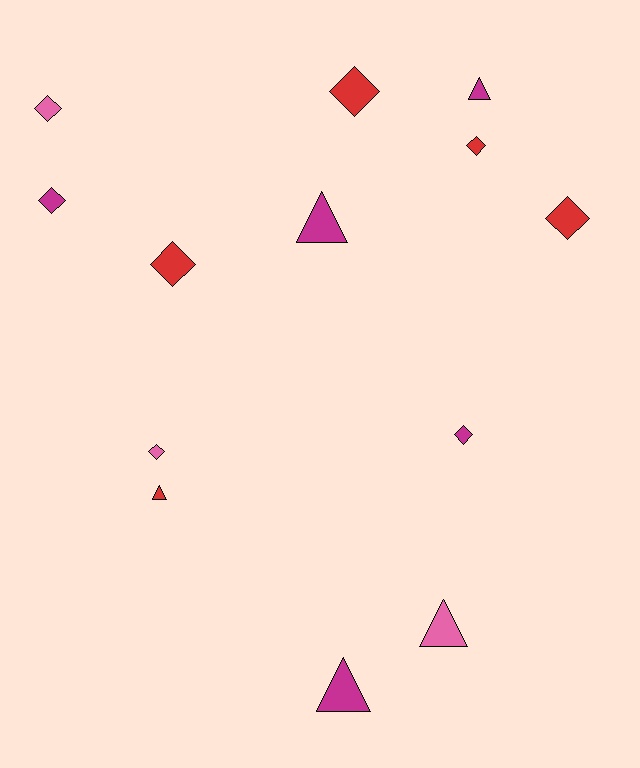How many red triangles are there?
There is 1 red triangle.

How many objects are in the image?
There are 13 objects.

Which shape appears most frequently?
Diamond, with 8 objects.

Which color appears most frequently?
Red, with 5 objects.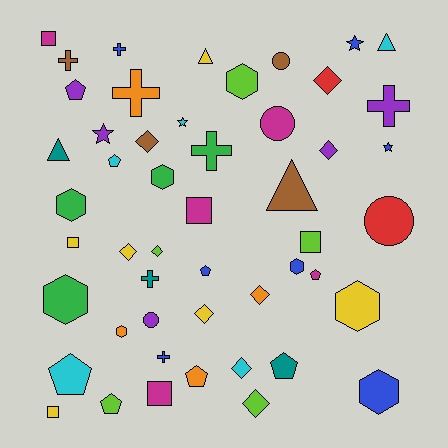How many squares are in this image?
There are 6 squares.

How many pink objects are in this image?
There are no pink objects.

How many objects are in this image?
There are 50 objects.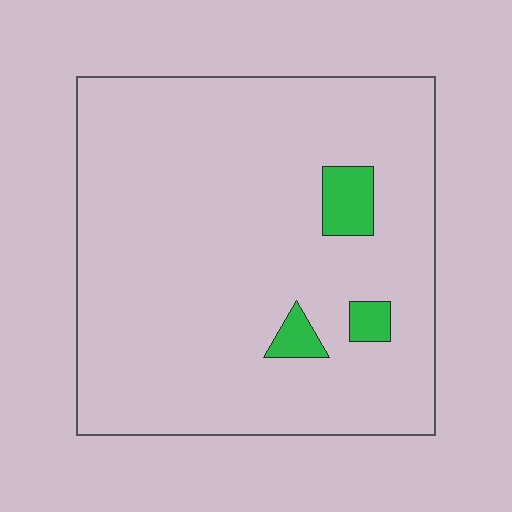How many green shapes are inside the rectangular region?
3.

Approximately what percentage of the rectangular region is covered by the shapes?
Approximately 5%.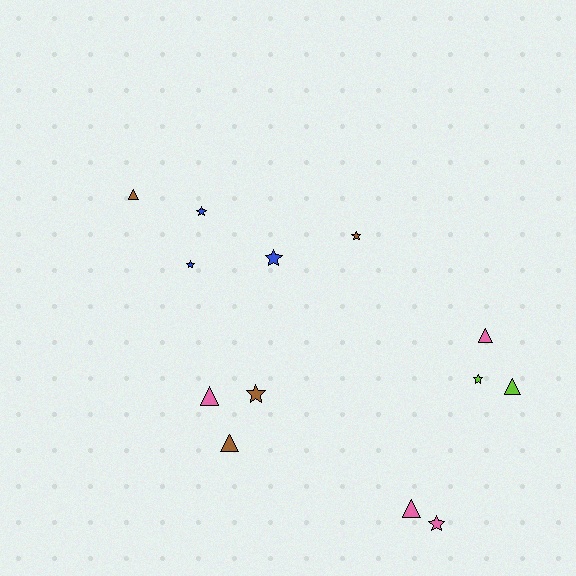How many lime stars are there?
There is 1 lime star.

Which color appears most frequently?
Brown, with 4 objects.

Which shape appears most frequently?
Star, with 7 objects.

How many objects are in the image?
There are 13 objects.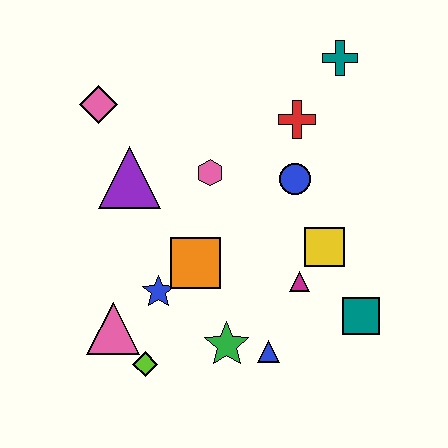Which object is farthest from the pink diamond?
The teal square is farthest from the pink diamond.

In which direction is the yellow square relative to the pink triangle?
The yellow square is to the right of the pink triangle.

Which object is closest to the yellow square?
The magenta triangle is closest to the yellow square.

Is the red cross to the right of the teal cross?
No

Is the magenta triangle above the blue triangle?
Yes